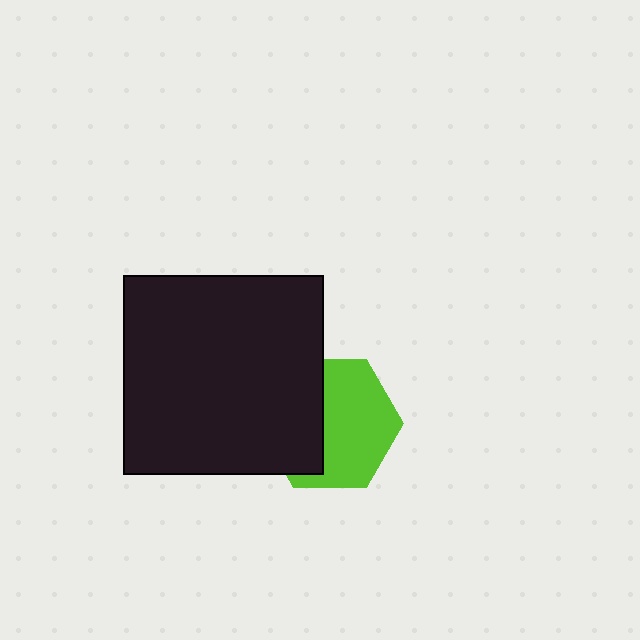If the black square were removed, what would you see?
You would see the complete lime hexagon.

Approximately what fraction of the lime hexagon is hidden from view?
Roughly 41% of the lime hexagon is hidden behind the black square.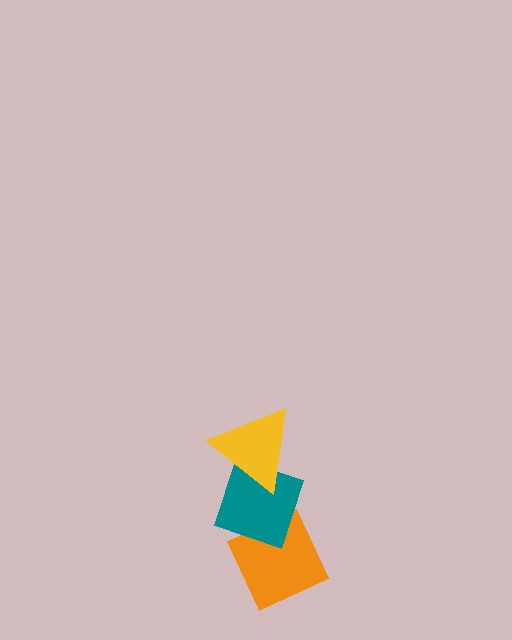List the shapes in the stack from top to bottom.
From top to bottom: the yellow triangle, the teal diamond, the orange diamond.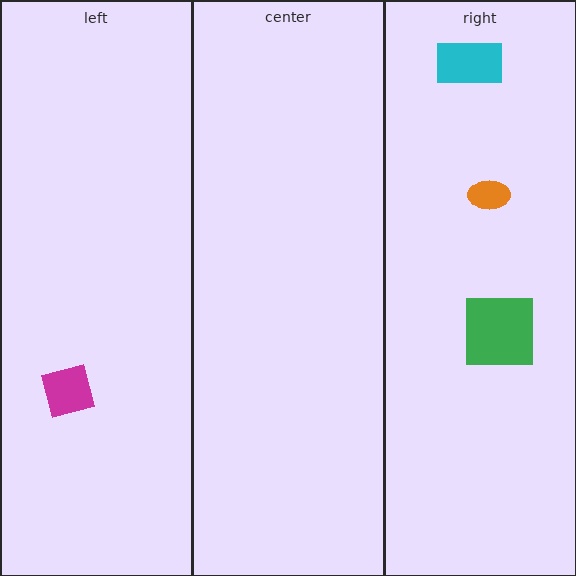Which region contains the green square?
The right region.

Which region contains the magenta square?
The left region.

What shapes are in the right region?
The orange ellipse, the cyan rectangle, the green square.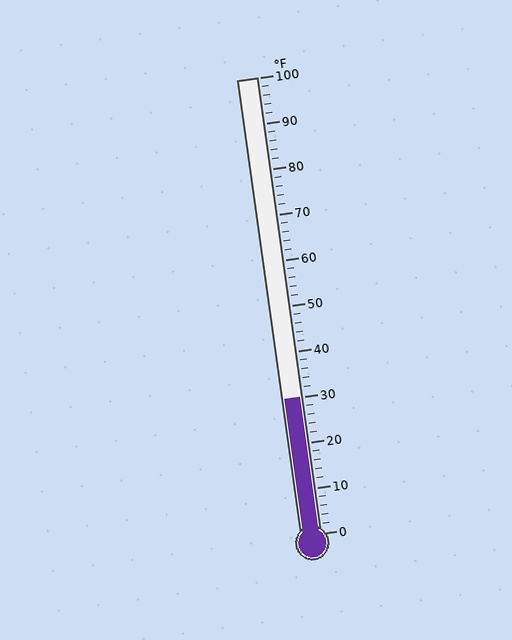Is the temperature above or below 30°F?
The temperature is at 30°F.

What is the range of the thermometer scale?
The thermometer scale ranges from 0°F to 100°F.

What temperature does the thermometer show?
The thermometer shows approximately 30°F.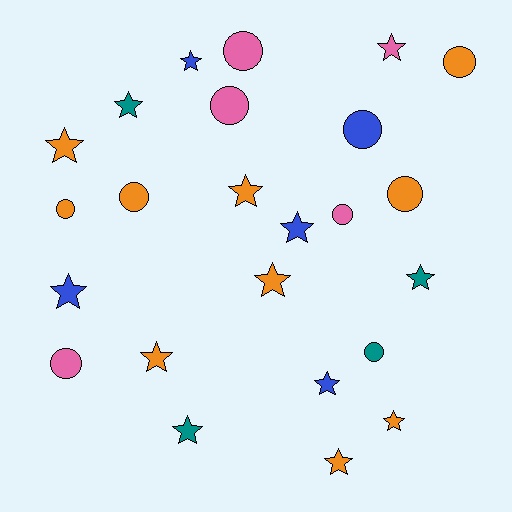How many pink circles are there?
There are 4 pink circles.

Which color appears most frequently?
Orange, with 10 objects.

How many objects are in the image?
There are 24 objects.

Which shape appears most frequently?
Star, with 14 objects.